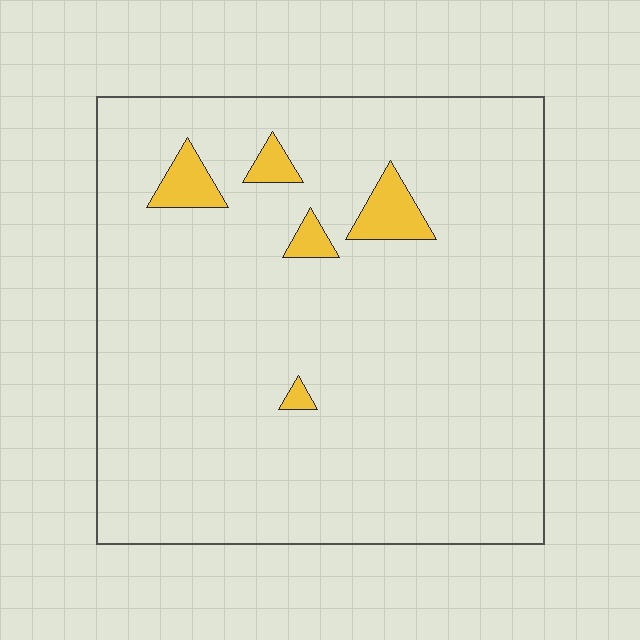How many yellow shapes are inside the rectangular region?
5.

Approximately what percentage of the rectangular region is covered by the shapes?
Approximately 5%.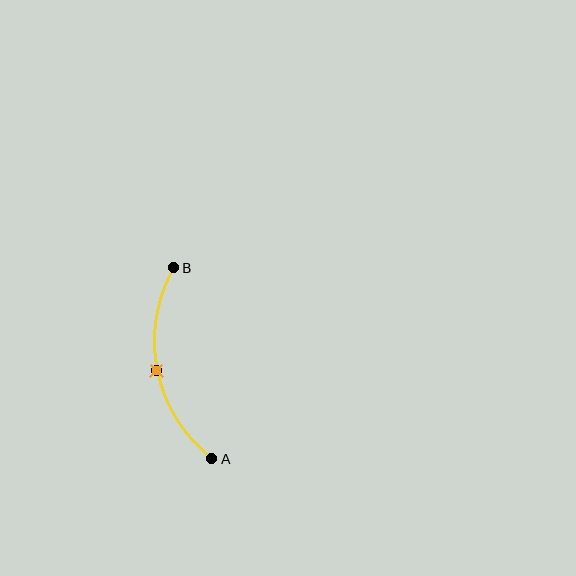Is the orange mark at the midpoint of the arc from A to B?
Yes. The orange mark lies on the arc at equal arc-length from both A and B — it is the arc midpoint.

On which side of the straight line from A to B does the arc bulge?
The arc bulges to the left of the straight line connecting A and B.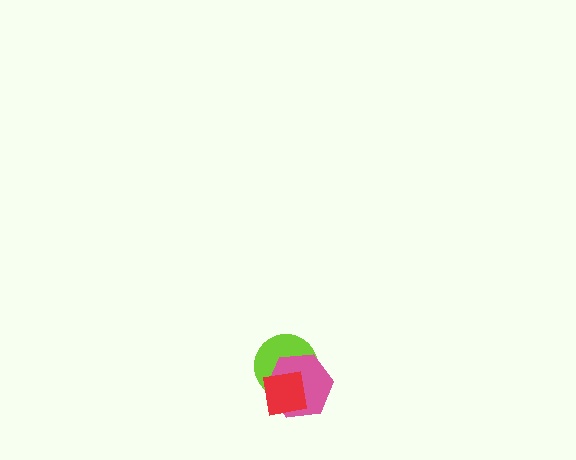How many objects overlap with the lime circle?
2 objects overlap with the lime circle.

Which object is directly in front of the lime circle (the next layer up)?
The pink hexagon is directly in front of the lime circle.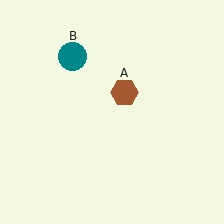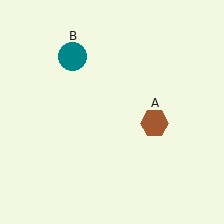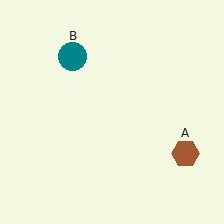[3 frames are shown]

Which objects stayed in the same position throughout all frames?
Teal circle (object B) remained stationary.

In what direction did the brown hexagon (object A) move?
The brown hexagon (object A) moved down and to the right.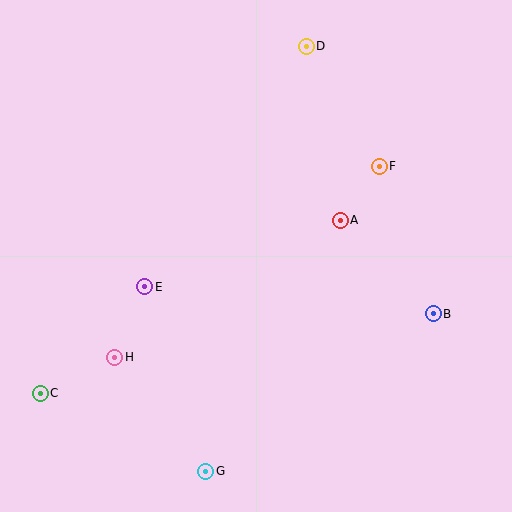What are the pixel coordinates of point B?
Point B is at (433, 314).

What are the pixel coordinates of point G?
Point G is at (206, 471).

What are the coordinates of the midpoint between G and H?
The midpoint between G and H is at (160, 414).